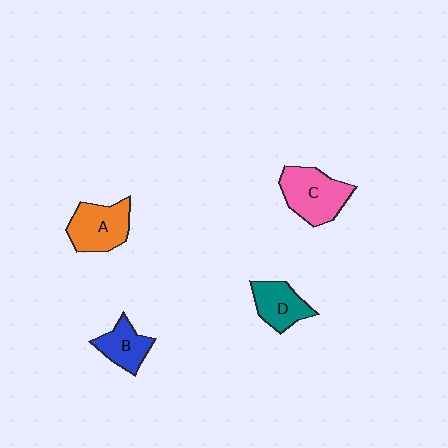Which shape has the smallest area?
Shape B (blue).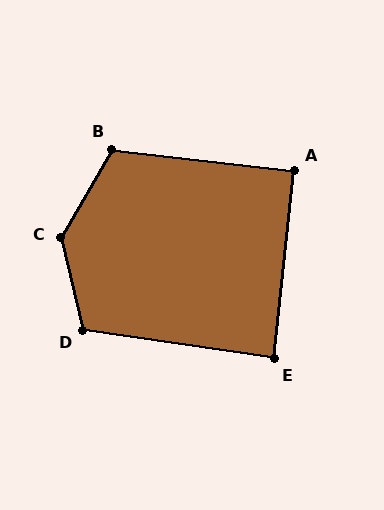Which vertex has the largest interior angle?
C, at approximately 136 degrees.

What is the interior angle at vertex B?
Approximately 114 degrees (obtuse).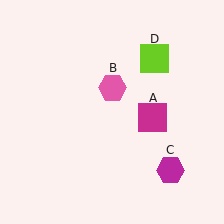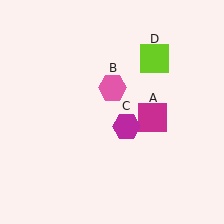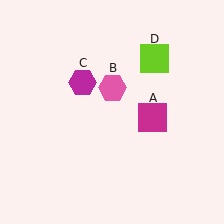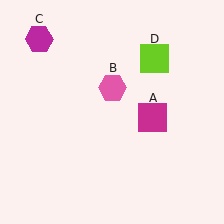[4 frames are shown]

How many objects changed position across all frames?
1 object changed position: magenta hexagon (object C).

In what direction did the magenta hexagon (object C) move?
The magenta hexagon (object C) moved up and to the left.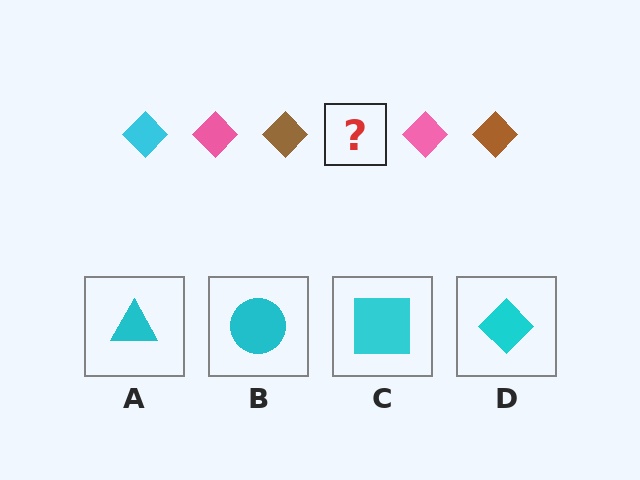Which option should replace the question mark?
Option D.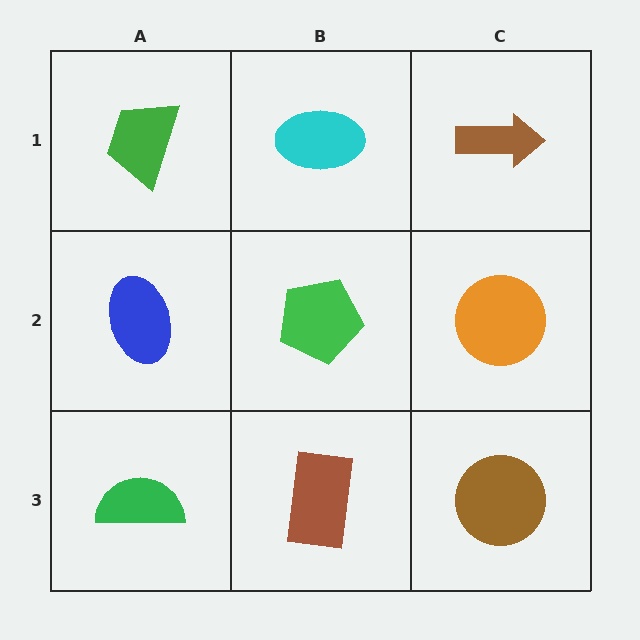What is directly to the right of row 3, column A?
A brown rectangle.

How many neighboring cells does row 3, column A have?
2.